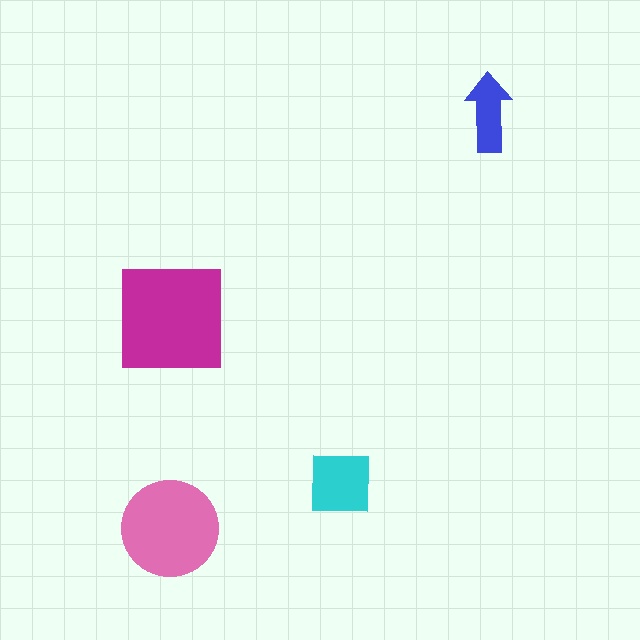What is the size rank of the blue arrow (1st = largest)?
4th.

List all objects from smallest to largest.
The blue arrow, the cyan square, the pink circle, the magenta square.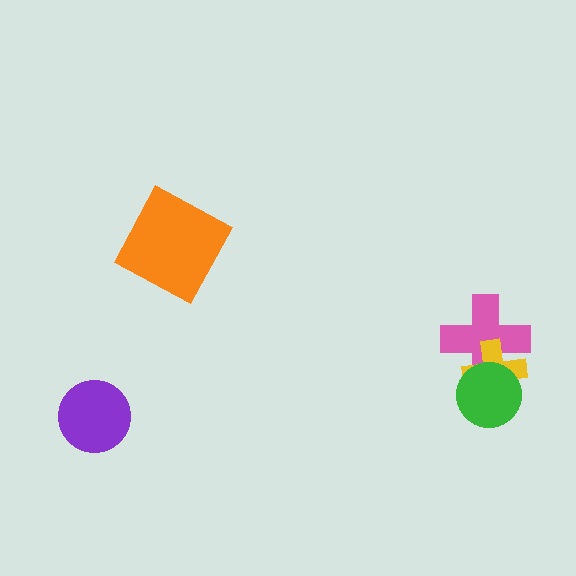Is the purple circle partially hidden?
No, no other shape covers it.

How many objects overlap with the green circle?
2 objects overlap with the green circle.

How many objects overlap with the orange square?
0 objects overlap with the orange square.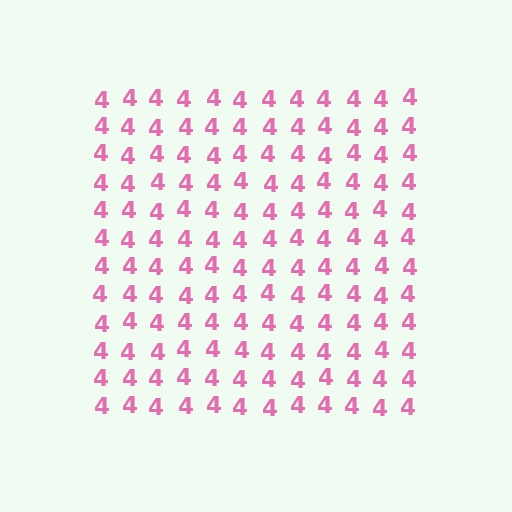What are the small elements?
The small elements are digit 4's.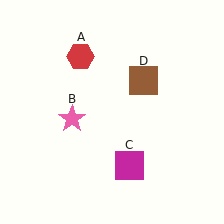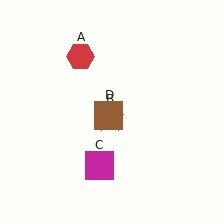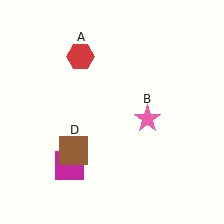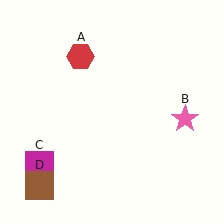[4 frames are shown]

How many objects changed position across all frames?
3 objects changed position: pink star (object B), magenta square (object C), brown square (object D).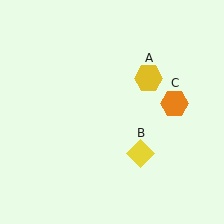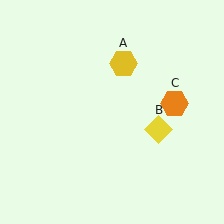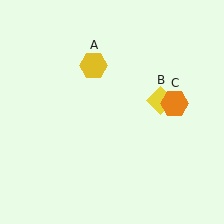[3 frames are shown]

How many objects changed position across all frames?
2 objects changed position: yellow hexagon (object A), yellow diamond (object B).